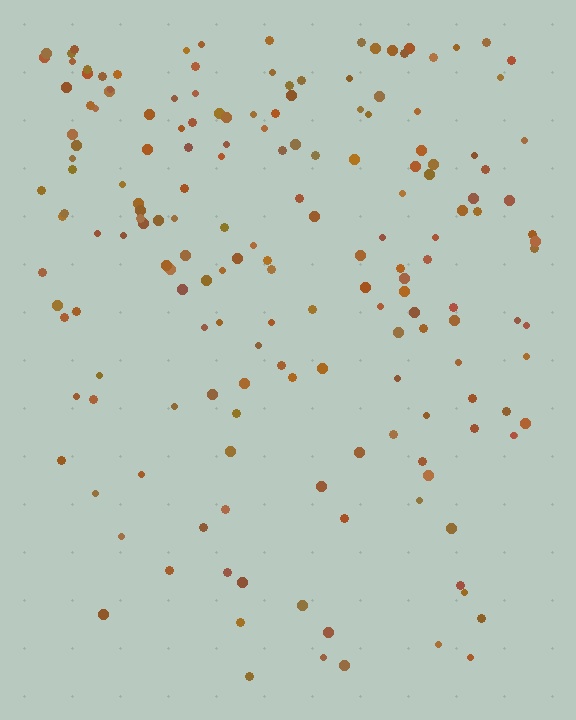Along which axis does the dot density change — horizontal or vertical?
Vertical.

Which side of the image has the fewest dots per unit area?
The bottom.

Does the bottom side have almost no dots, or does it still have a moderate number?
Still a moderate number, just noticeably fewer than the top.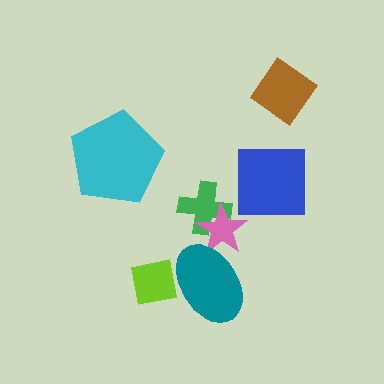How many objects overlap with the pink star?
2 objects overlap with the pink star.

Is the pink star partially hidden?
Yes, it is partially covered by another shape.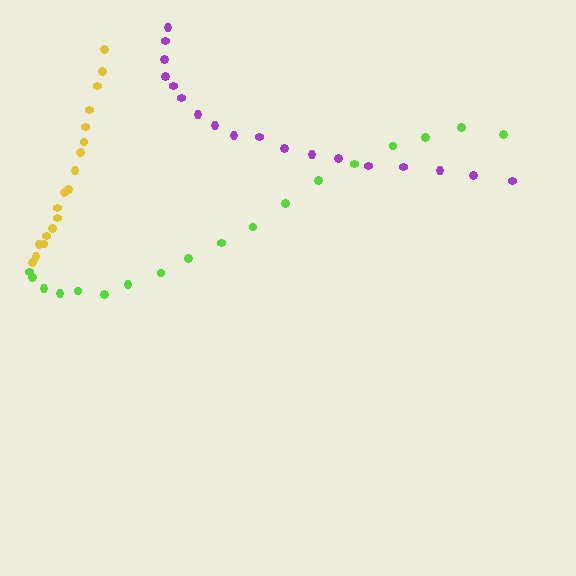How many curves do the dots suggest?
There are 3 distinct paths.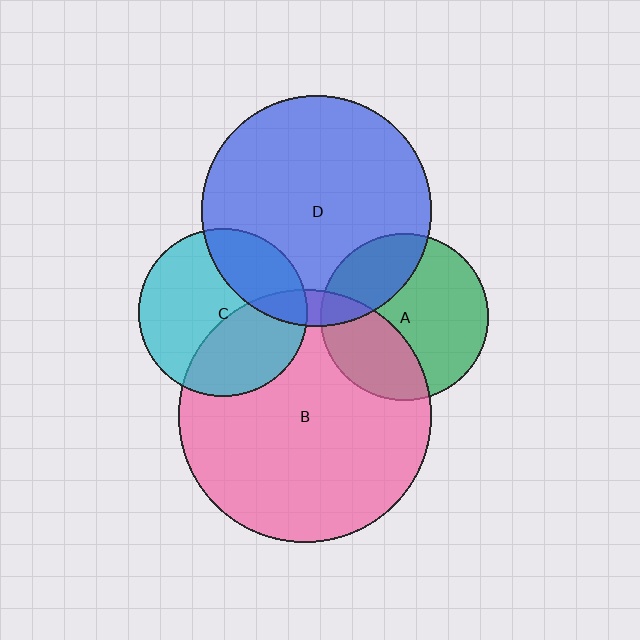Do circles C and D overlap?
Yes.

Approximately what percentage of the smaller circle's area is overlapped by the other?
Approximately 25%.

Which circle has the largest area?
Circle B (pink).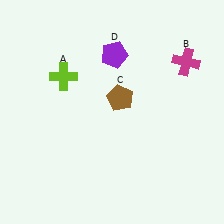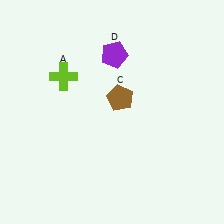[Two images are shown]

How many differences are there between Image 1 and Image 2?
There is 1 difference between the two images.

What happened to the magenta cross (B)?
The magenta cross (B) was removed in Image 2. It was in the top-right area of Image 1.